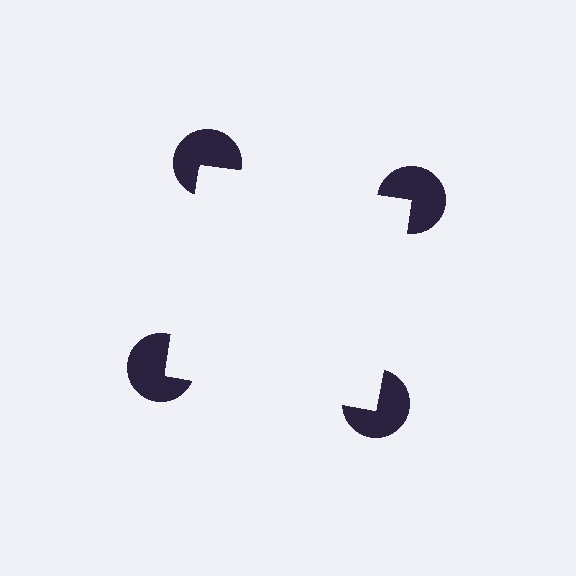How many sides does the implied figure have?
4 sides.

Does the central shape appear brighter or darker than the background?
It typically appears slightly brighter than the background, even though no actual brightness change is drawn.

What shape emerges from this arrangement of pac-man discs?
An illusory square — its edges are inferred from the aligned wedge cuts in the pac-man discs, not physically drawn.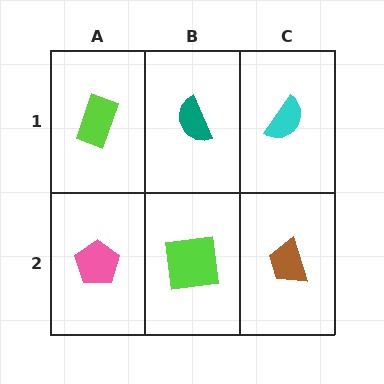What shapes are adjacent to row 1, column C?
A brown trapezoid (row 2, column C), a teal semicircle (row 1, column B).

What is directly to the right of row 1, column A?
A teal semicircle.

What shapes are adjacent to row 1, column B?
A lime square (row 2, column B), a lime rectangle (row 1, column A), a cyan semicircle (row 1, column C).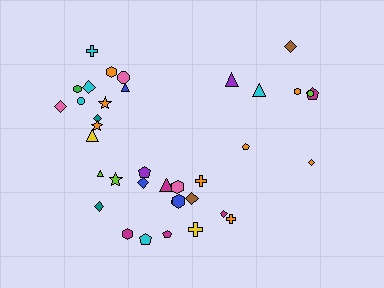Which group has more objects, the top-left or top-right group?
The top-left group.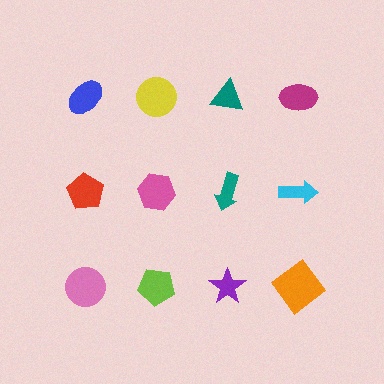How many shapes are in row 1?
4 shapes.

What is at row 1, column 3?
A teal triangle.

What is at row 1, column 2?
A yellow circle.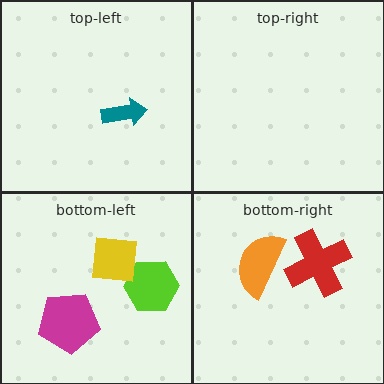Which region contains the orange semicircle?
The bottom-right region.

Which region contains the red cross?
The bottom-right region.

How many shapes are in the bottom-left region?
3.